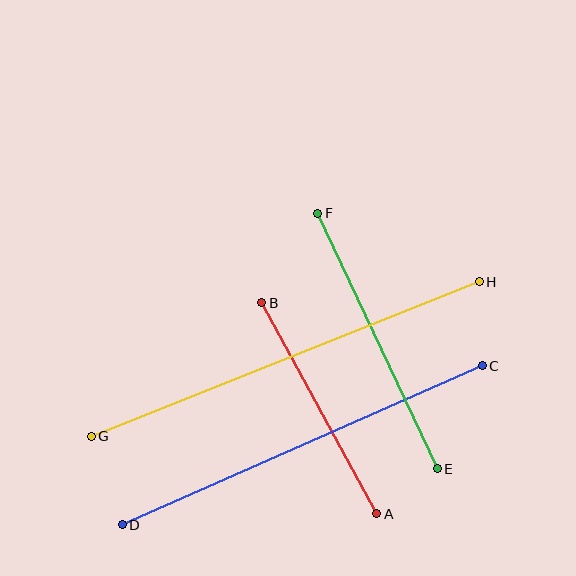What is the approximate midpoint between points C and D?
The midpoint is at approximately (302, 445) pixels.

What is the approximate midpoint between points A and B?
The midpoint is at approximately (319, 408) pixels.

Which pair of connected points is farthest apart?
Points G and H are farthest apart.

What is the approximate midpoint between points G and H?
The midpoint is at approximately (285, 359) pixels.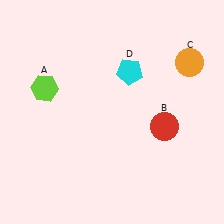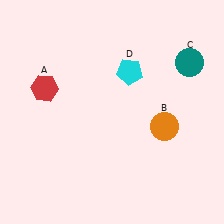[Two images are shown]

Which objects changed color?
A changed from lime to red. B changed from red to orange. C changed from orange to teal.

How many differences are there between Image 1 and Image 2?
There are 3 differences between the two images.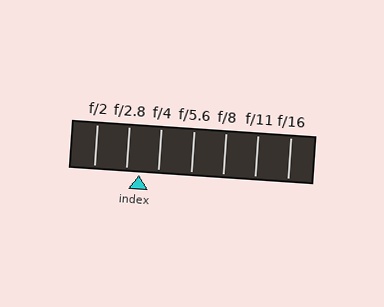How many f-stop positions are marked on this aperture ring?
There are 7 f-stop positions marked.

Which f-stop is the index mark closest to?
The index mark is closest to f/2.8.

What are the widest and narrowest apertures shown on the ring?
The widest aperture shown is f/2 and the narrowest is f/16.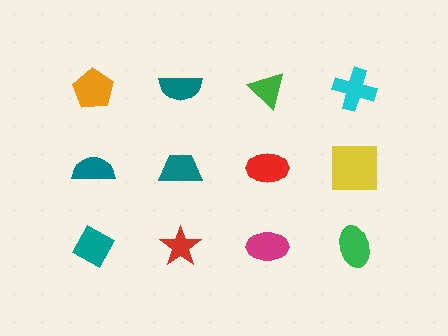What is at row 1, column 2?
A teal semicircle.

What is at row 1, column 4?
A cyan cross.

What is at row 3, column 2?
A red star.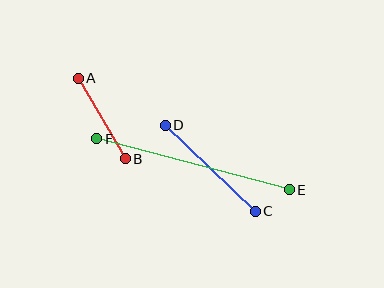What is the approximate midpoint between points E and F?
The midpoint is at approximately (193, 164) pixels.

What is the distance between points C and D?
The distance is approximately 125 pixels.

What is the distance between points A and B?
The distance is approximately 93 pixels.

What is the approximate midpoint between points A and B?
The midpoint is at approximately (102, 119) pixels.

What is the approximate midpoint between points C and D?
The midpoint is at approximately (210, 168) pixels.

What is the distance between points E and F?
The distance is approximately 199 pixels.